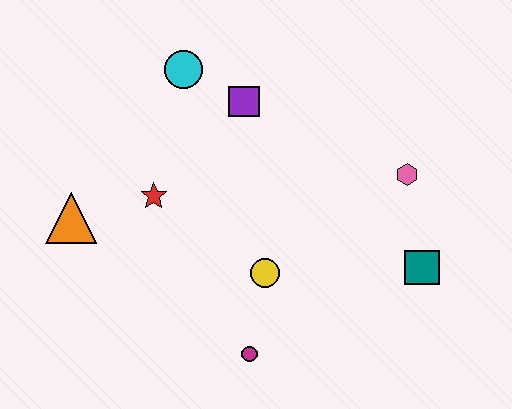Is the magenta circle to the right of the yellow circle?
No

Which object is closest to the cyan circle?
The purple square is closest to the cyan circle.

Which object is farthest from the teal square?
The orange triangle is farthest from the teal square.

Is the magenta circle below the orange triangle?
Yes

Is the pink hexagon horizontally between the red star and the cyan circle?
No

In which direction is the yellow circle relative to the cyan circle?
The yellow circle is below the cyan circle.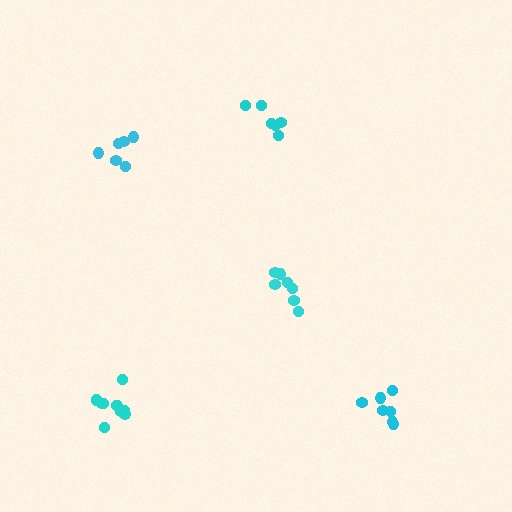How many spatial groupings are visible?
There are 5 spatial groupings.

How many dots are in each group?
Group 1: 6 dots, Group 2: 7 dots, Group 3: 7 dots, Group 4: 6 dots, Group 5: 11 dots (37 total).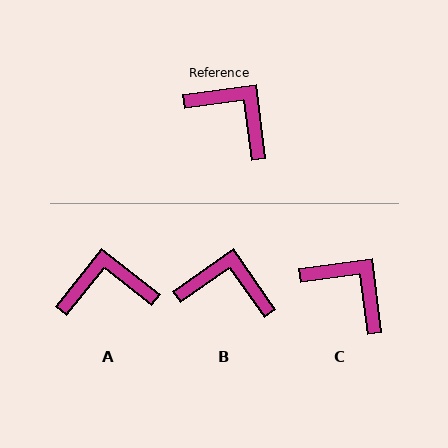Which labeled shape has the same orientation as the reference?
C.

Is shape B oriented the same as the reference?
No, it is off by about 27 degrees.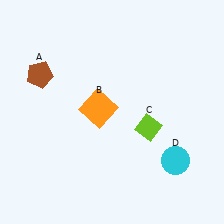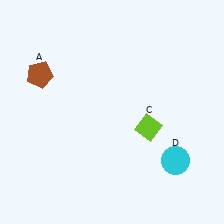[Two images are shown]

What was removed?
The orange square (B) was removed in Image 2.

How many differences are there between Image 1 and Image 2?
There is 1 difference between the two images.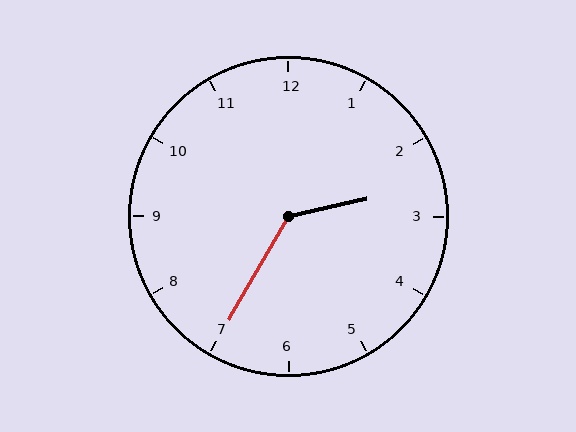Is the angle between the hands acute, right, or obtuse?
It is obtuse.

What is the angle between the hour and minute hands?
Approximately 132 degrees.